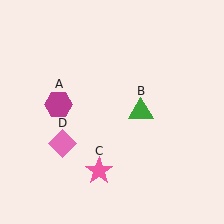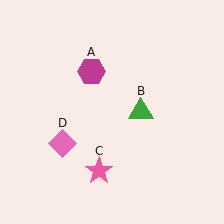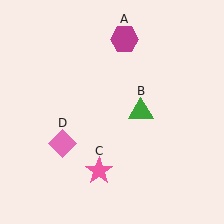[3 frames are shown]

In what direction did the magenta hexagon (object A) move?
The magenta hexagon (object A) moved up and to the right.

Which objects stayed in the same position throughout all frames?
Green triangle (object B) and pink star (object C) and pink diamond (object D) remained stationary.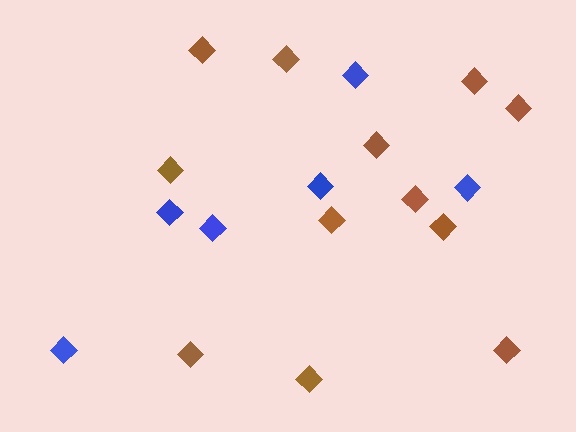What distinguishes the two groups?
There are 2 groups: one group of brown diamonds (12) and one group of blue diamonds (6).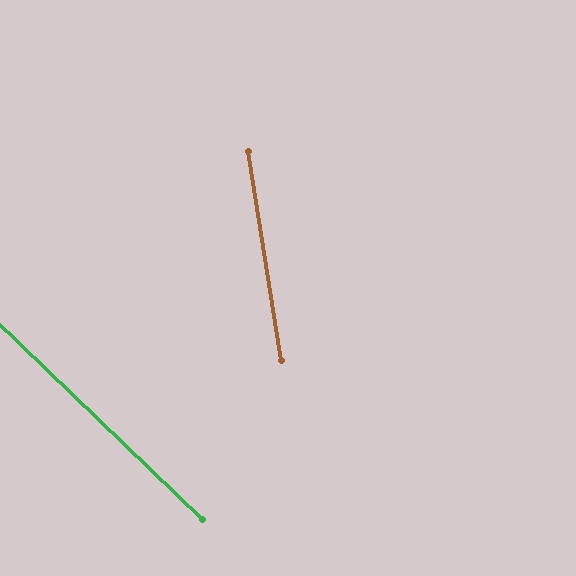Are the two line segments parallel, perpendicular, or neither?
Neither parallel nor perpendicular — they differ by about 37°.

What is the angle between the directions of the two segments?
Approximately 37 degrees.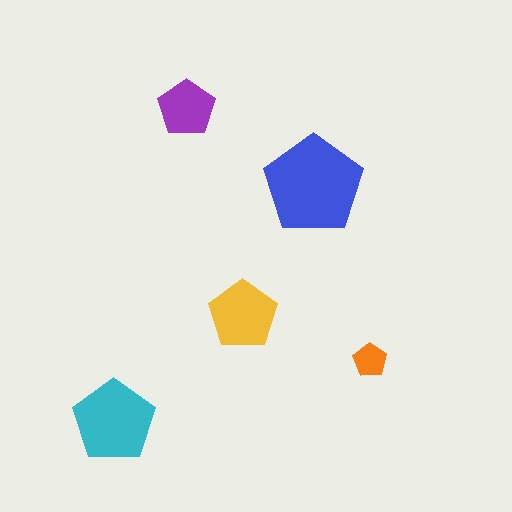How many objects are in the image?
There are 5 objects in the image.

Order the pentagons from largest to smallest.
the blue one, the cyan one, the yellow one, the purple one, the orange one.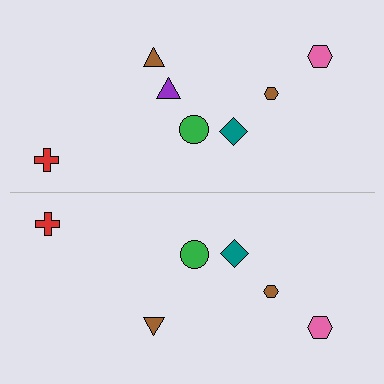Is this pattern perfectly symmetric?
No, the pattern is not perfectly symmetric. A purple triangle is missing from the bottom side.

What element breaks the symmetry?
A purple triangle is missing from the bottom side.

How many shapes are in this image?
There are 13 shapes in this image.